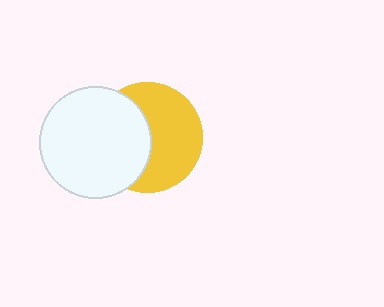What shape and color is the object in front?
The object in front is a white circle.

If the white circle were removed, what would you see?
You would see the complete yellow circle.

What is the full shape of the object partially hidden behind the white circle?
The partially hidden object is a yellow circle.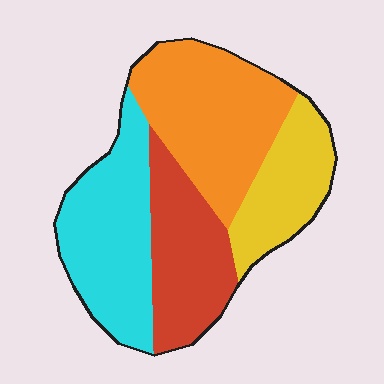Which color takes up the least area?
Yellow, at roughly 20%.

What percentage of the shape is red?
Red covers roughly 20% of the shape.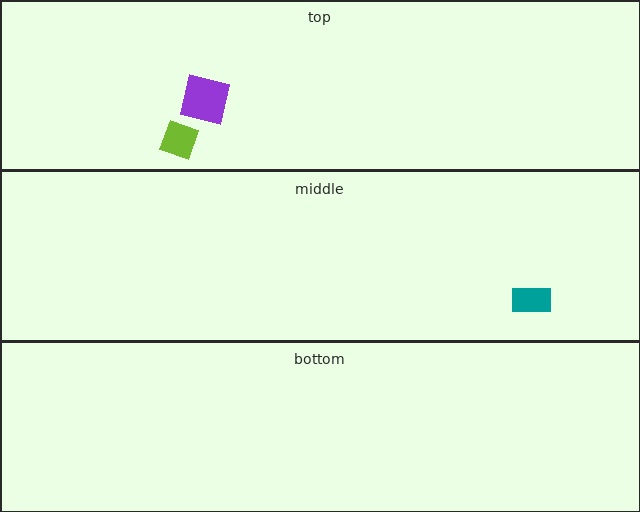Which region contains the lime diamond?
The top region.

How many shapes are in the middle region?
1.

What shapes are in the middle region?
The teal rectangle.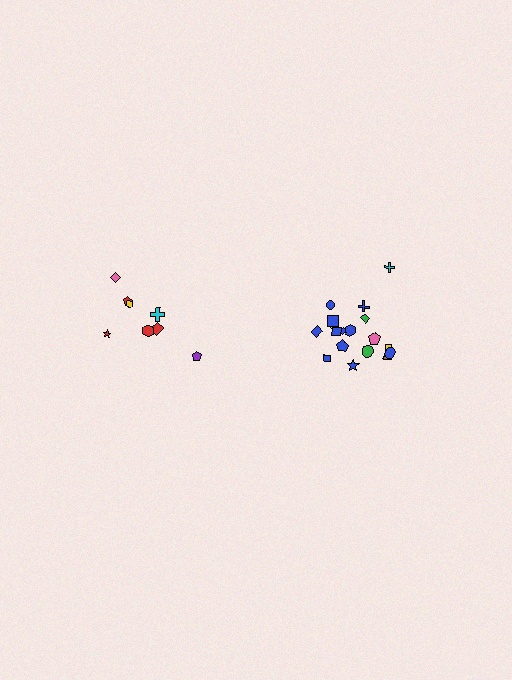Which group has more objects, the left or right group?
The right group.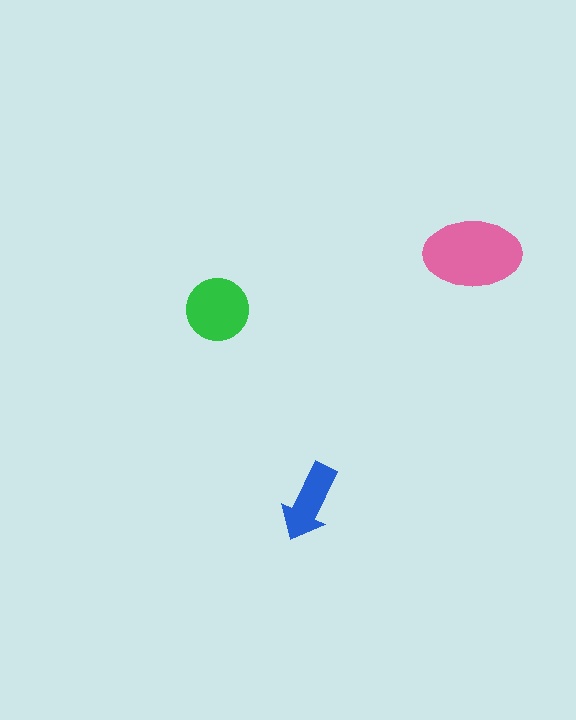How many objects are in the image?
There are 3 objects in the image.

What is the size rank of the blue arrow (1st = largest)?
3rd.